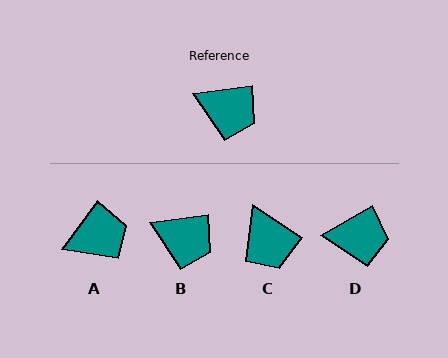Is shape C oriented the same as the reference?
No, it is off by about 41 degrees.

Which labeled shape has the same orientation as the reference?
B.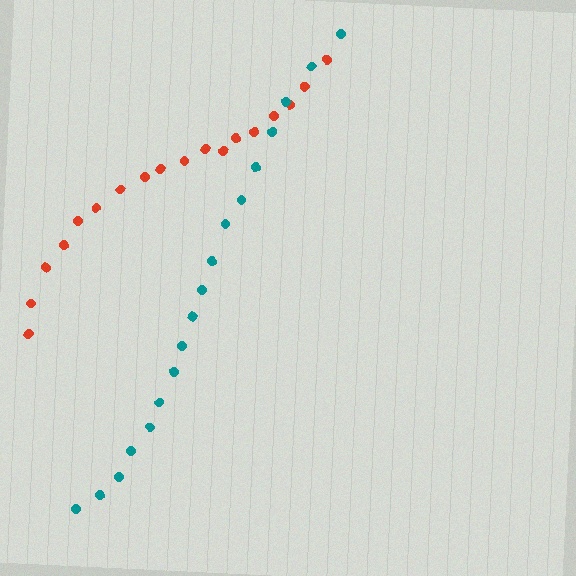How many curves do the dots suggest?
There are 2 distinct paths.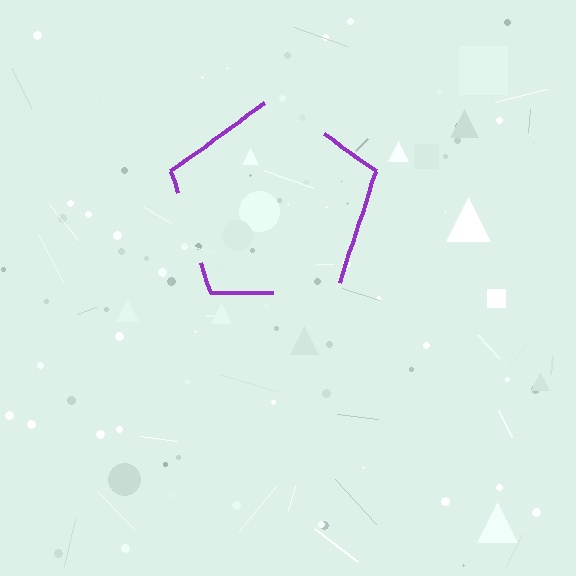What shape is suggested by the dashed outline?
The dashed outline suggests a pentagon.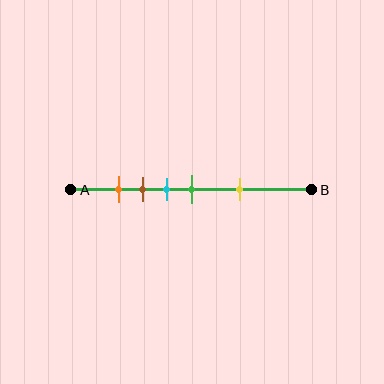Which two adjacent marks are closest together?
The orange and brown marks are the closest adjacent pair.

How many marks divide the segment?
There are 5 marks dividing the segment.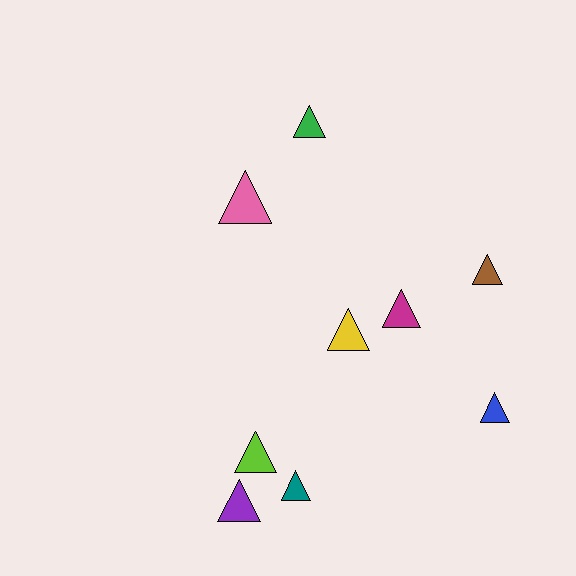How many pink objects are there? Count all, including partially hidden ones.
There is 1 pink object.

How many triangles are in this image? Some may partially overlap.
There are 9 triangles.